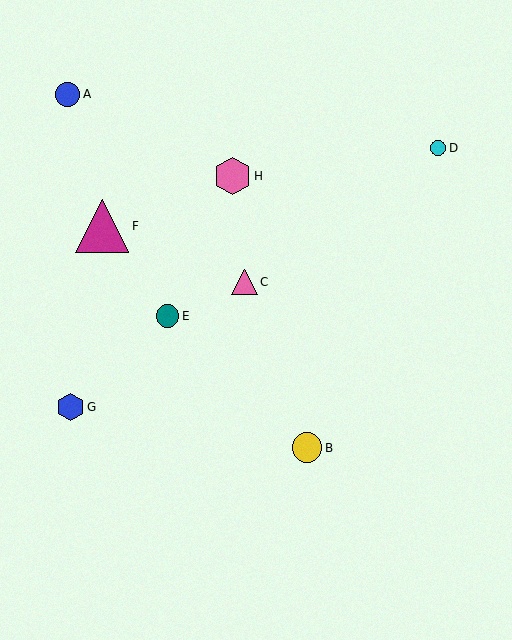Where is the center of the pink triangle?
The center of the pink triangle is at (244, 282).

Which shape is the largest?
The magenta triangle (labeled F) is the largest.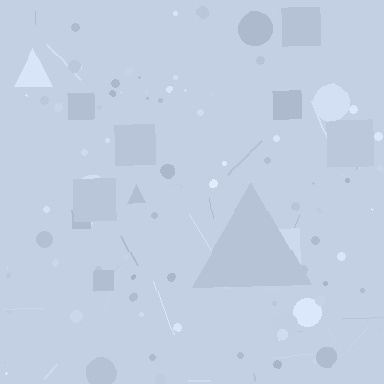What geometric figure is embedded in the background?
A triangle is embedded in the background.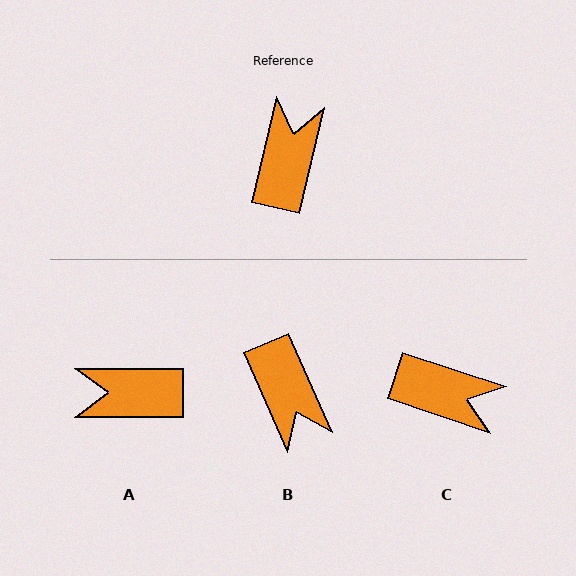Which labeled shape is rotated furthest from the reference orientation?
B, about 143 degrees away.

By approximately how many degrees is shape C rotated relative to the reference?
Approximately 95 degrees clockwise.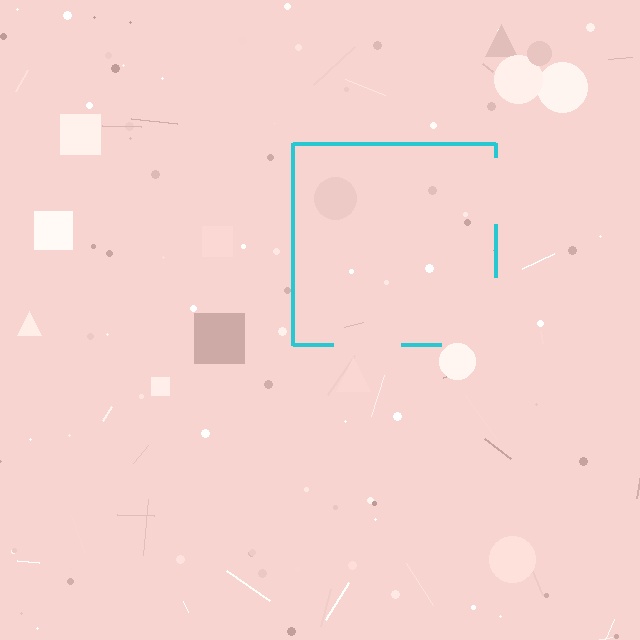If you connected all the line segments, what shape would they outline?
They would outline a square.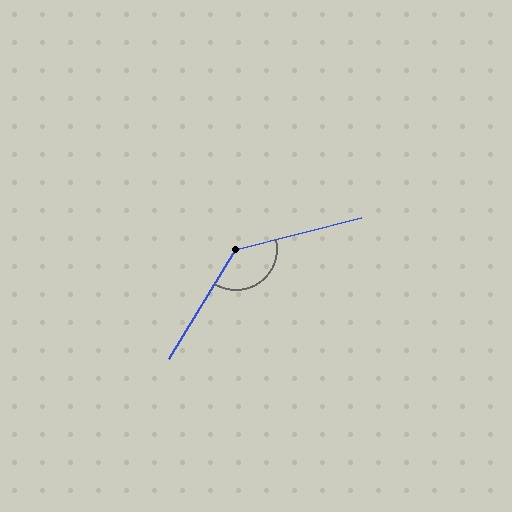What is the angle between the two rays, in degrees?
Approximately 135 degrees.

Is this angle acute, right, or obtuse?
It is obtuse.